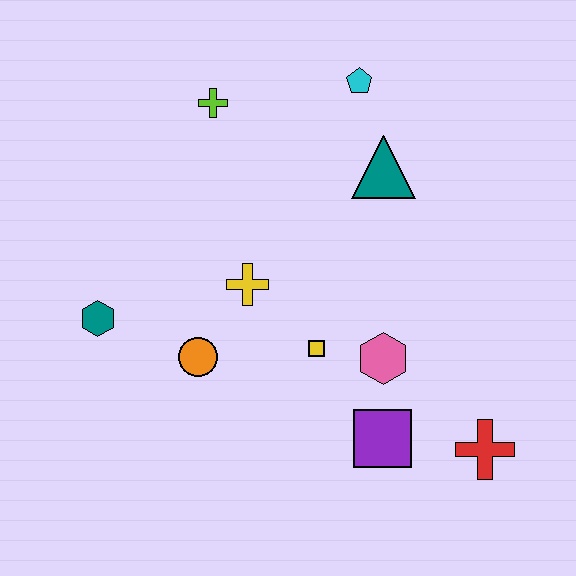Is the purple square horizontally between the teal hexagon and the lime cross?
No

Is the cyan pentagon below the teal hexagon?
No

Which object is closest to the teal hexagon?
The orange circle is closest to the teal hexagon.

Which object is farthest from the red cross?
The lime cross is farthest from the red cross.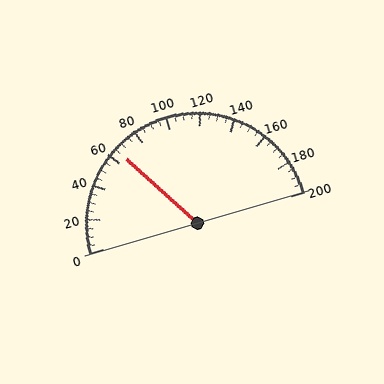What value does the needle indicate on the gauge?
The needle indicates approximately 65.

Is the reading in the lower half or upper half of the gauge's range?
The reading is in the lower half of the range (0 to 200).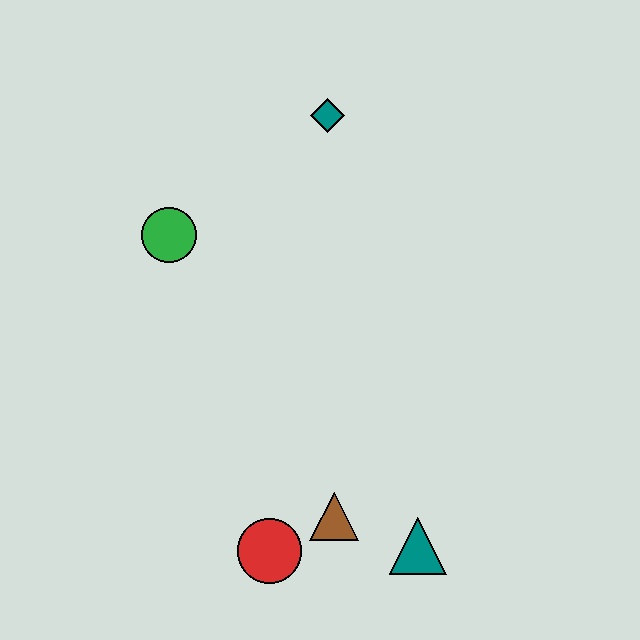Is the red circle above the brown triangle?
No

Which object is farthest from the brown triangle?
The teal diamond is farthest from the brown triangle.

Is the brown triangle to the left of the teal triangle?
Yes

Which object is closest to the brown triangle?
The red circle is closest to the brown triangle.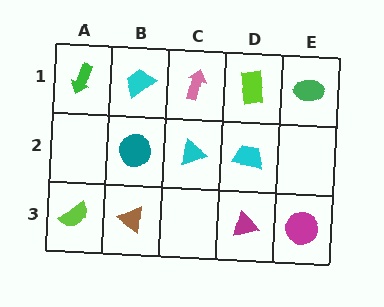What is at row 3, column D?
A magenta triangle.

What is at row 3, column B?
A brown triangle.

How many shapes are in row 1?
5 shapes.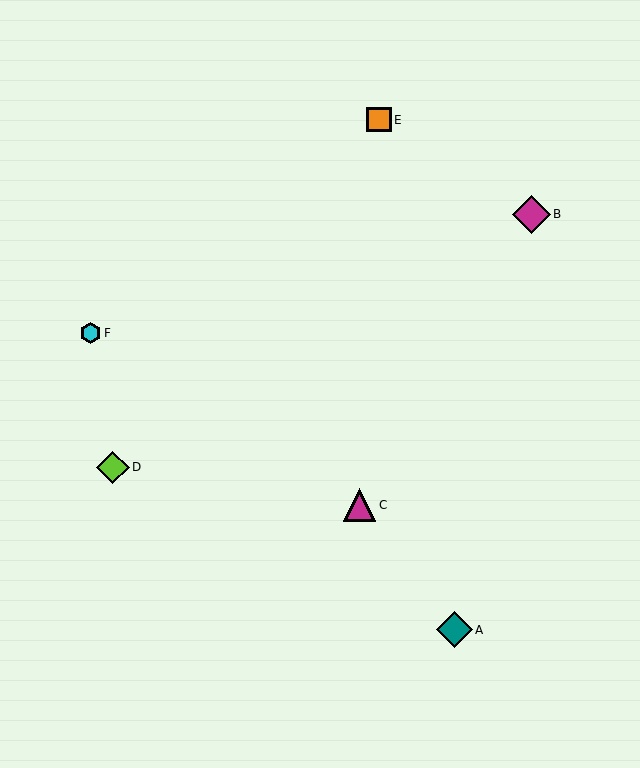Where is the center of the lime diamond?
The center of the lime diamond is at (113, 467).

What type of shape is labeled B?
Shape B is a magenta diamond.